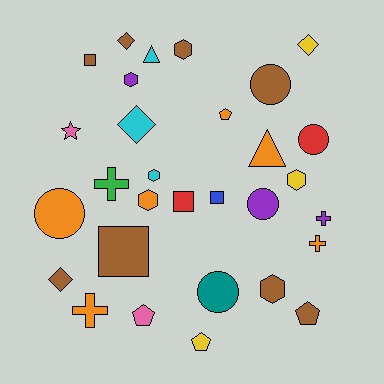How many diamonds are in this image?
There are 4 diamonds.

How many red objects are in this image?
There are 2 red objects.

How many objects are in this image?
There are 30 objects.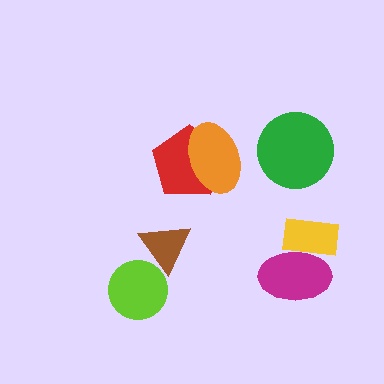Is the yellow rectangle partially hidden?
Yes, it is partially covered by another shape.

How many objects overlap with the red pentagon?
1 object overlaps with the red pentagon.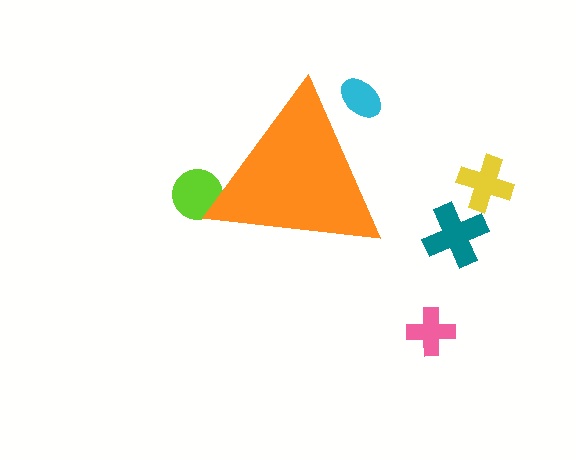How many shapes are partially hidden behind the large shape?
2 shapes are partially hidden.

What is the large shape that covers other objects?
An orange triangle.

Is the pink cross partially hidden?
No, the pink cross is fully visible.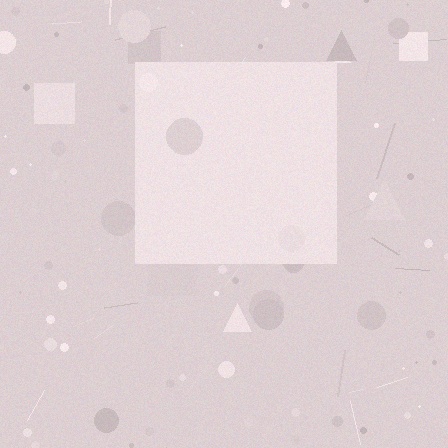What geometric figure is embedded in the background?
A square is embedded in the background.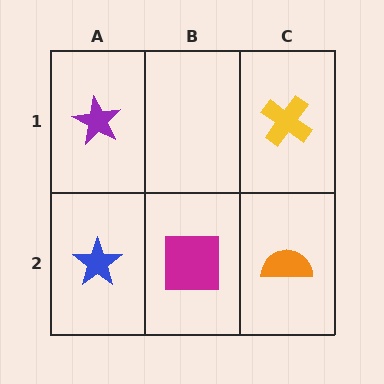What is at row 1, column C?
A yellow cross.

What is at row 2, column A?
A blue star.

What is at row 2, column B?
A magenta square.